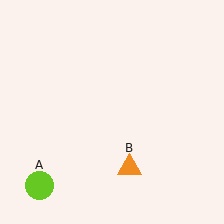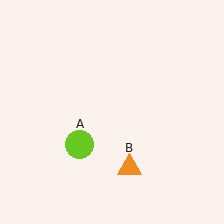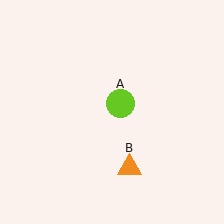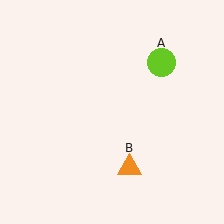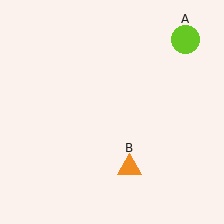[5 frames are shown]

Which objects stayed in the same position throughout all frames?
Orange triangle (object B) remained stationary.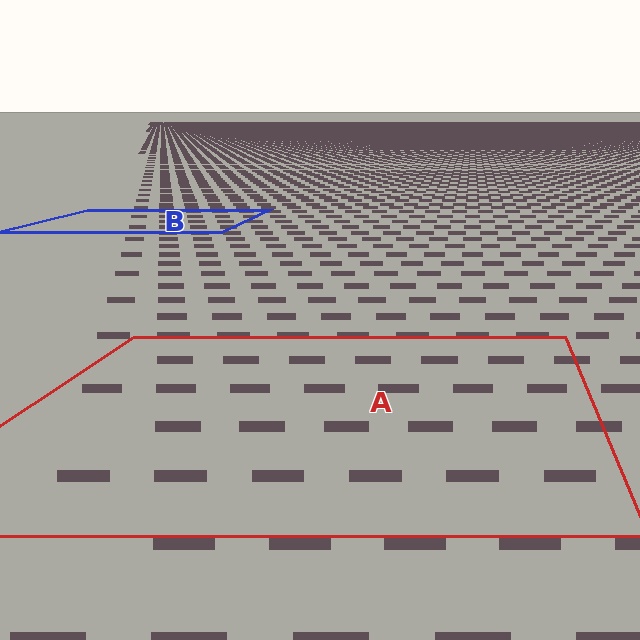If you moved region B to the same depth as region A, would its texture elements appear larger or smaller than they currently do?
They would appear larger. At a closer depth, the same texture elements are projected at a bigger on-screen size.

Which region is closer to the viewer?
Region A is closer. The texture elements there are larger and more spread out.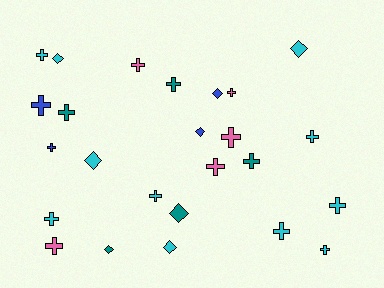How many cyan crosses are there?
There are 7 cyan crosses.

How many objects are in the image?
There are 25 objects.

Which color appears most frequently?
Cyan, with 11 objects.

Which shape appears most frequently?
Cross, with 17 objects.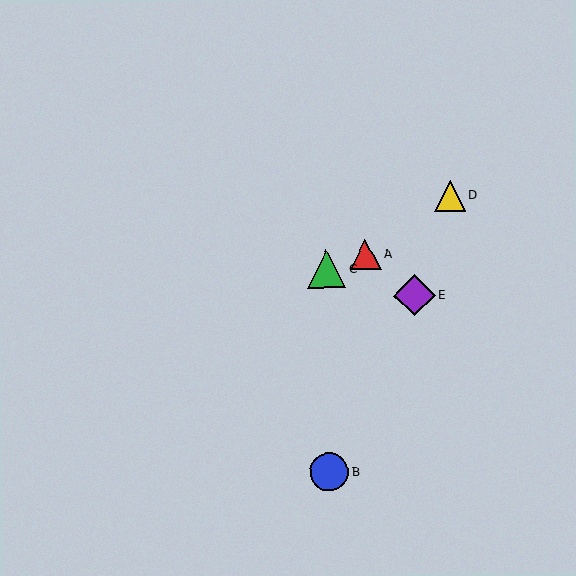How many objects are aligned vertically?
2 objects (B, C) are aligned vertically.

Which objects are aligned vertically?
Objects B, C are aligned vertically.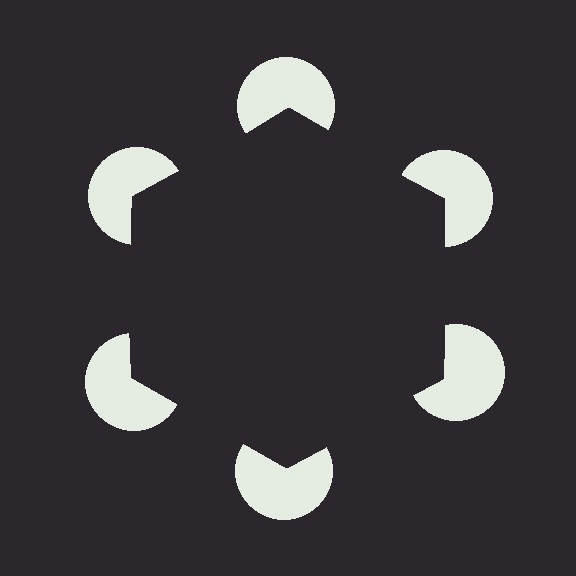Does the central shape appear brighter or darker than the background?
It typically appears slightly darker than the background, even though no actual brightness change is drawn.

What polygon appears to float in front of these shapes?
An illusory hexagon — its edges are inferred from the aligned wedge cuts in the pac-man discs, not physically drawn.